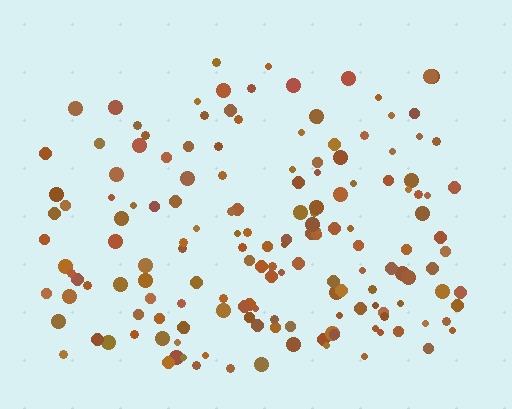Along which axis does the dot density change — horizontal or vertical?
Vertical.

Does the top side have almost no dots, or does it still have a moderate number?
Still a moderate number, just noticeably fewer than the bottom.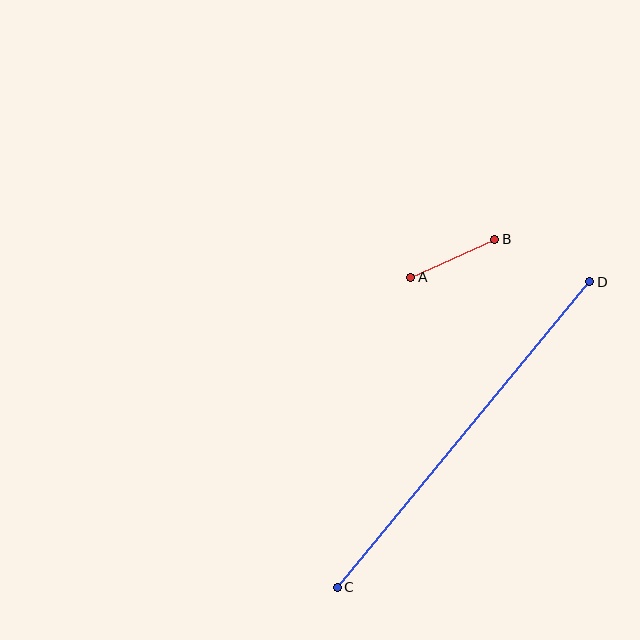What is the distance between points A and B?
The distance is approximately 93 pixels.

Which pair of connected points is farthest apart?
Points C and D are farthest apart.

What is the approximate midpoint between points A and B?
The midpoint is at approximately (453, 258) pixels.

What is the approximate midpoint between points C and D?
The midpoint is at approximately (463, 435) pixels.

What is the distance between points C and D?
The distance is approximately 397 pixels.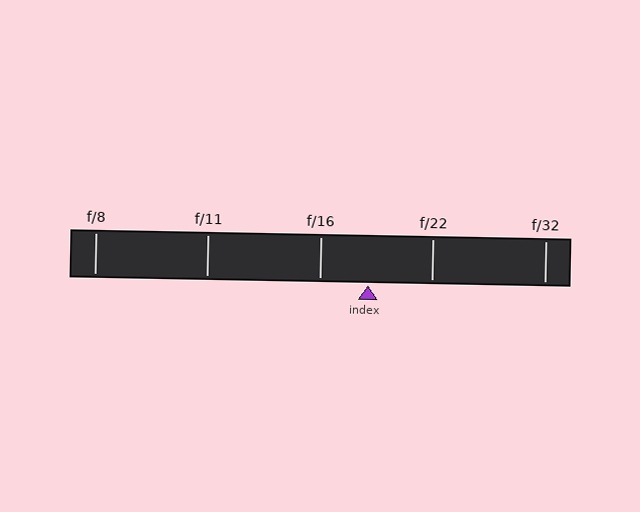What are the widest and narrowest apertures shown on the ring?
The widest aperture shown is f/8 and the narrowest is f/32.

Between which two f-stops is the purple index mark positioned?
The index mark is between f/16 and f/22.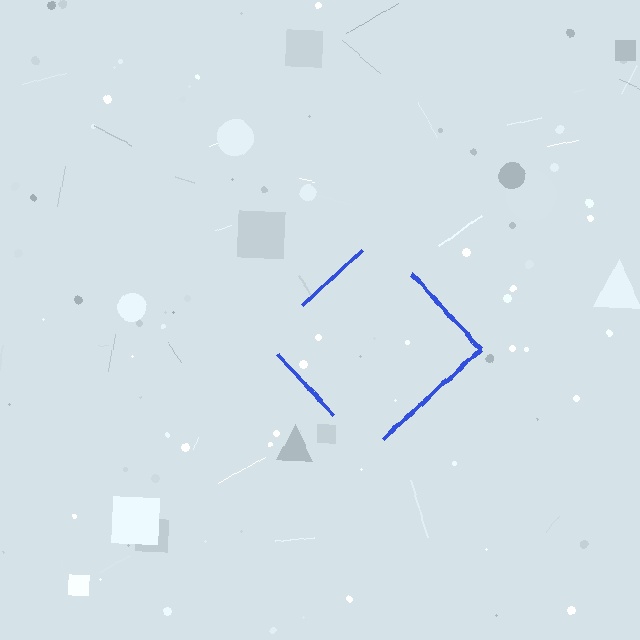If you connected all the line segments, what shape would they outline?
They would outline a diamond.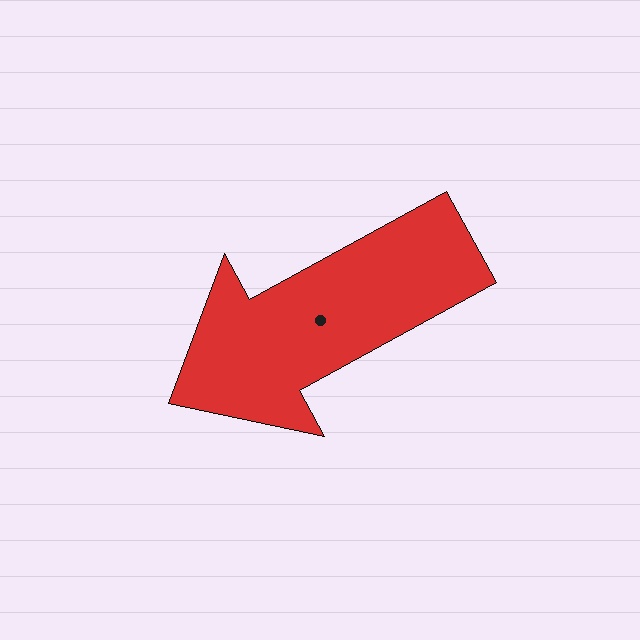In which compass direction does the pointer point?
Southwest.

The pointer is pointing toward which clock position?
Roughly 8 o'clock.